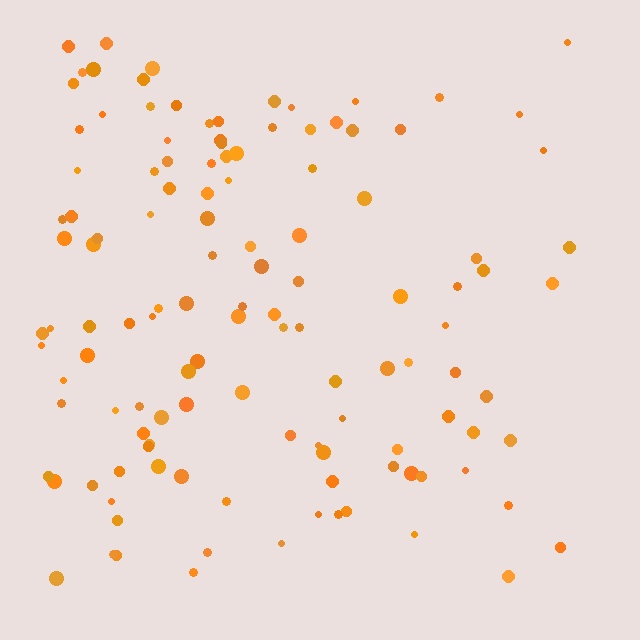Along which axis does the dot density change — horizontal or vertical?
Horizontal.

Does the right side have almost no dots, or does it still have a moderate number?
Still a moderate number, just noticeably fewer than the left.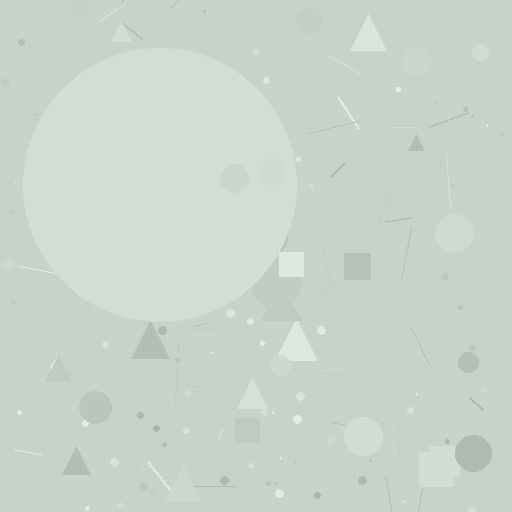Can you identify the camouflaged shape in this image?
The camouflaged shape is a circle.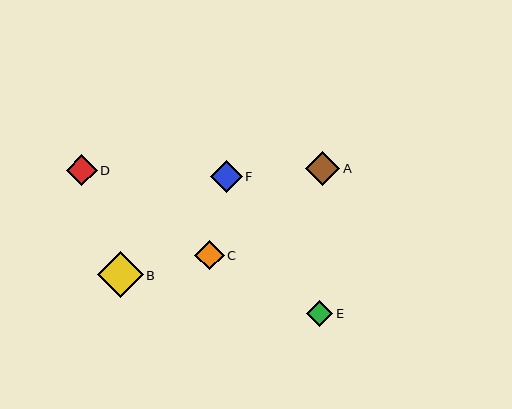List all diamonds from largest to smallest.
From largest to smallest: B, A, F, D, C, E.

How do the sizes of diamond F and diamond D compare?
Diamond F and diamond D are approximately the same size.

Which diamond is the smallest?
Diamond E is the smallest with a size of approximately 27 pixels.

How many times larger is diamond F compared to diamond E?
Diamond F is approximately 1.2 times the size of diamond E.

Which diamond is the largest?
Diamond B is the largest with a size of approximately 46 pixels.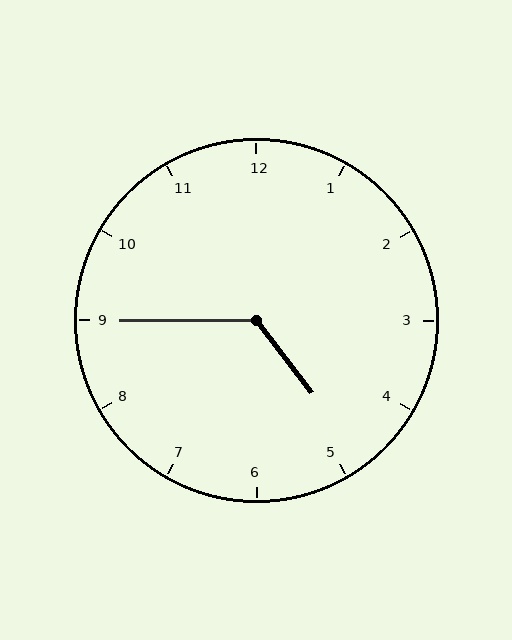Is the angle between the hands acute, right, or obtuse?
It is obtuse.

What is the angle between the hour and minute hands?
Approximately 128 degrees.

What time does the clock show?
4:45.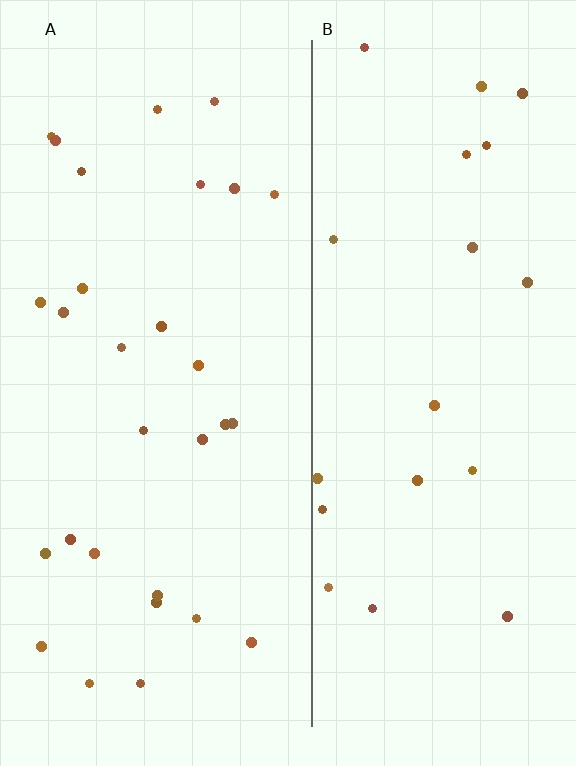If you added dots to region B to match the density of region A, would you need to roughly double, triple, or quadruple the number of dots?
Approximately double.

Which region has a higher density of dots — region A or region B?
A (the left).